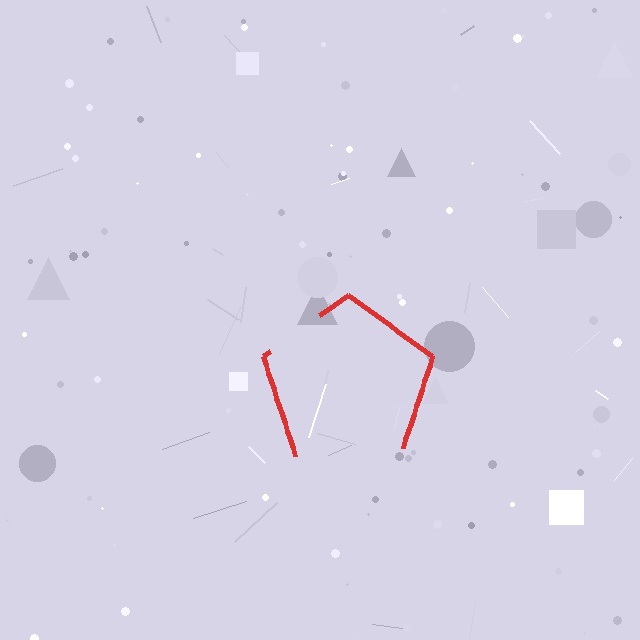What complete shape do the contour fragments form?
The contour fragments form a pentagon.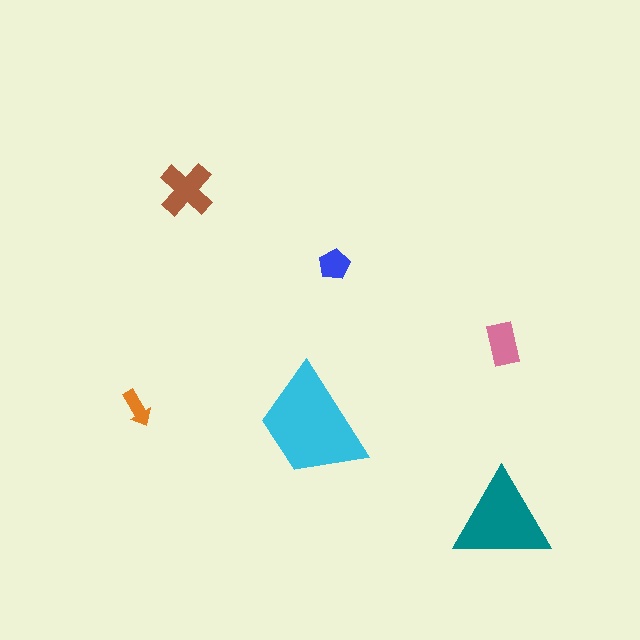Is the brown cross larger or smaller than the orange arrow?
Larger.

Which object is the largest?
The cyan trapezoid.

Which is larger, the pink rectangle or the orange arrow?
The pink rectangle.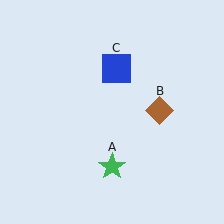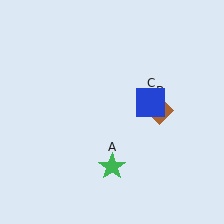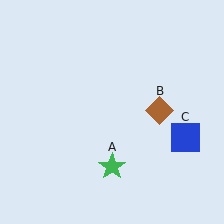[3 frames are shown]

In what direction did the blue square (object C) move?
The blue square (object C) moved down and to the right.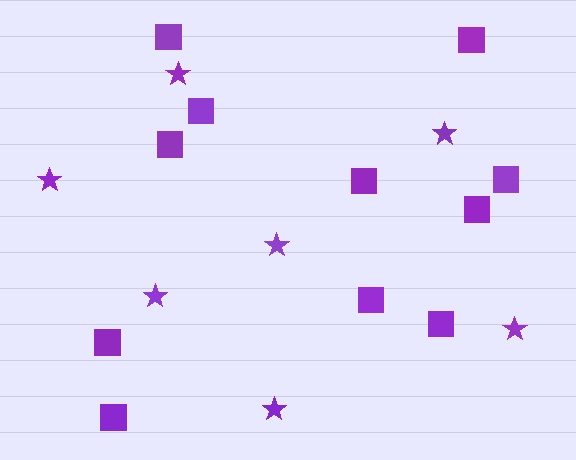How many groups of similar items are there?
There are 2 groups: one group of squares (11) and one group of stars (7).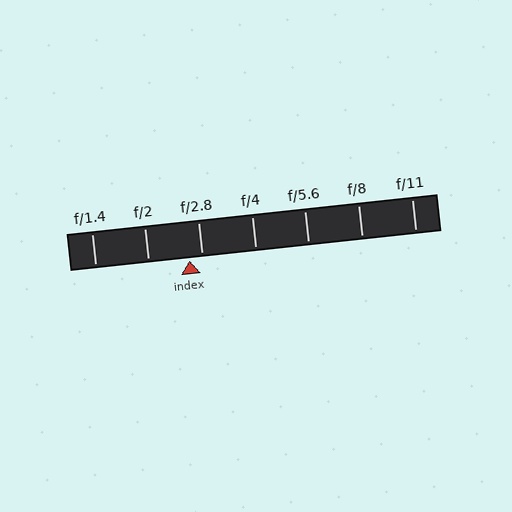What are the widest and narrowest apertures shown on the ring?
The widest aperture shown is f/1.4 and the narrowest is f/11.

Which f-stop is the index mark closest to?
The index mark is closest to f/2.8.